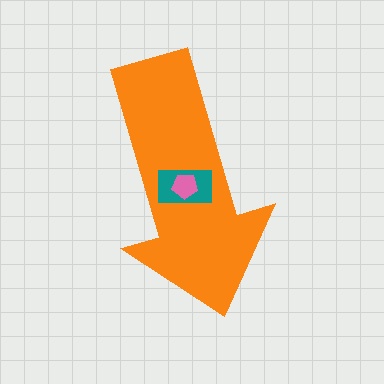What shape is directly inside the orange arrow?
The teal rectangle.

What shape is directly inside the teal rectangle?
The pink pentagon.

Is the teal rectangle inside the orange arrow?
Yes.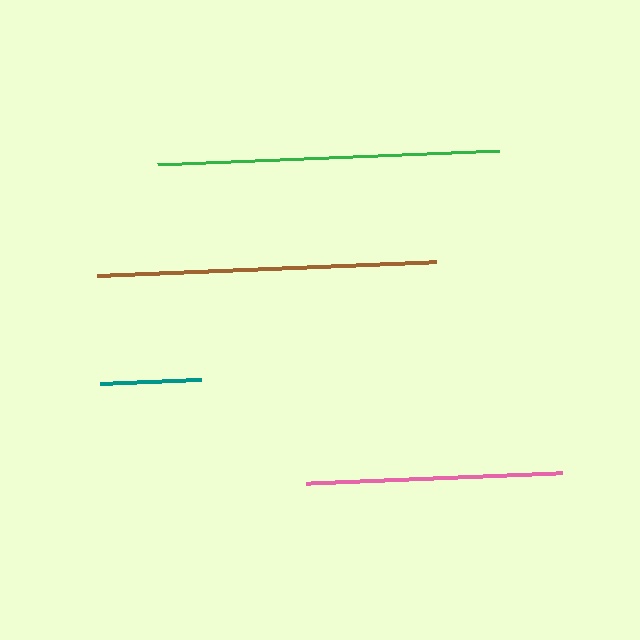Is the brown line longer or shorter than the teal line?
The brown line is longer than the teal line.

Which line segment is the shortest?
The teal line is the shortest at approximately 101 pixels.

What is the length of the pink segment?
The pink segment is approximately 257 pixels long.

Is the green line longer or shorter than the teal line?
The green line is longer than the teal line.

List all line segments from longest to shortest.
From longest to shortest: green, brown, pink, teal.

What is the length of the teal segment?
The teal segment is approximately 101 pixels long.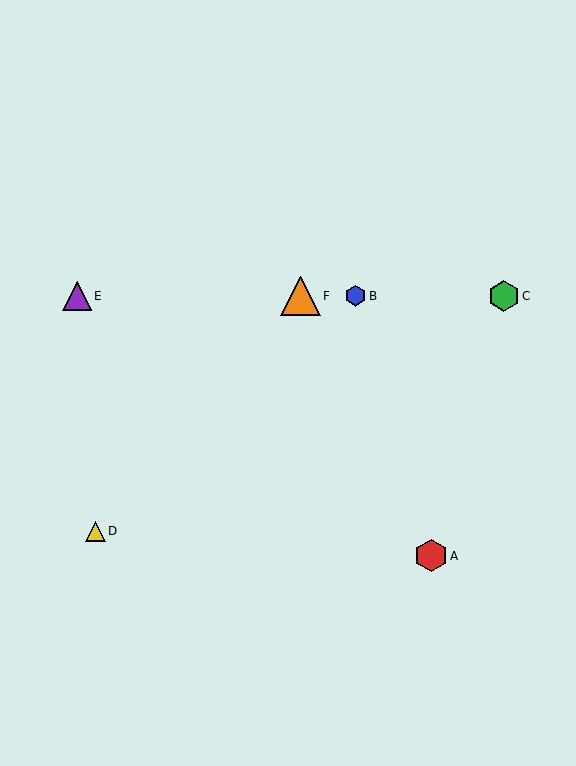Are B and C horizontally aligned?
Yes, both are at y≈296.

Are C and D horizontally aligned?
No, C is at y≈296 and D is at y≈531.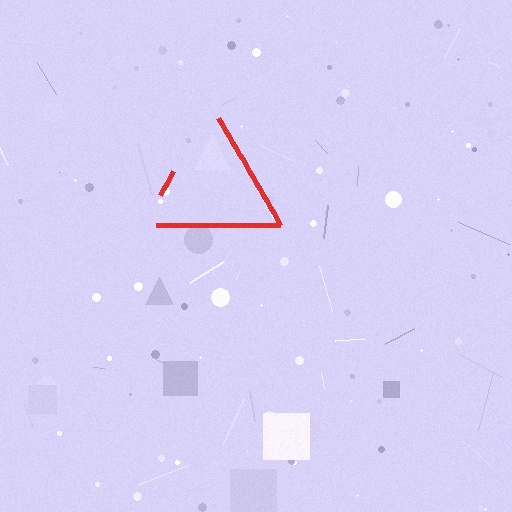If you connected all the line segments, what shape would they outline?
They would outline a triangle.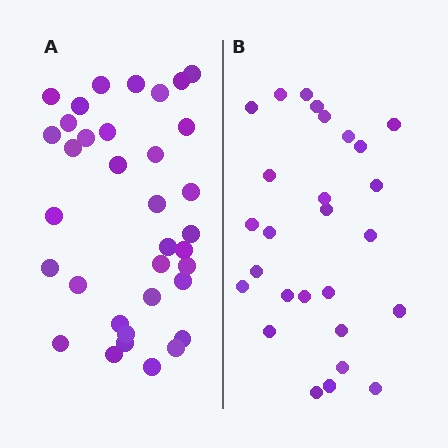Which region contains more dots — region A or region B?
Region A (the left region) has more dots.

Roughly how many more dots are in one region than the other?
Region A has roughly 8 or so more dots than region B.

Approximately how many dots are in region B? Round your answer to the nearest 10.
About 30 dots. (The exact count is 27, which rounds to 30.)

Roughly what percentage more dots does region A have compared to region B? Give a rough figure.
About 30% more.